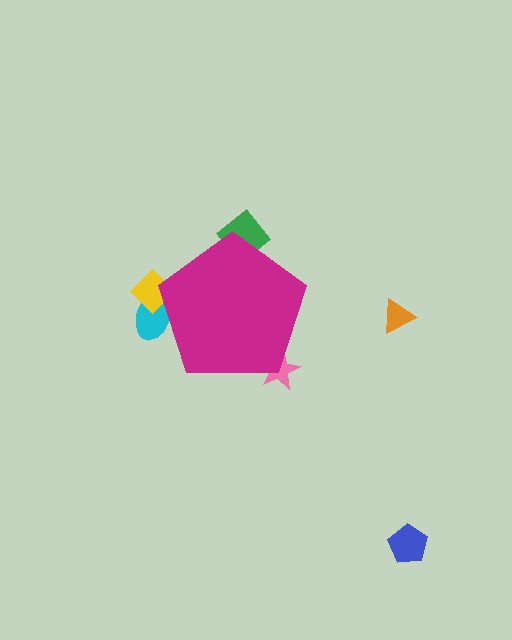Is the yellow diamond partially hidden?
Yes, the yellow diamond is partially hidden behind the magenta pentagon.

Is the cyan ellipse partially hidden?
Yes, the cyan ellipse is partially hidden behind the magenta pentagon.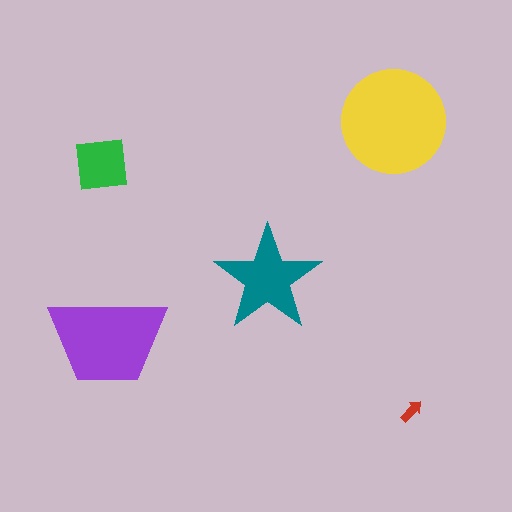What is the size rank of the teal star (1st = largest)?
3rd.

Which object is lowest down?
The red arrow is bottommost.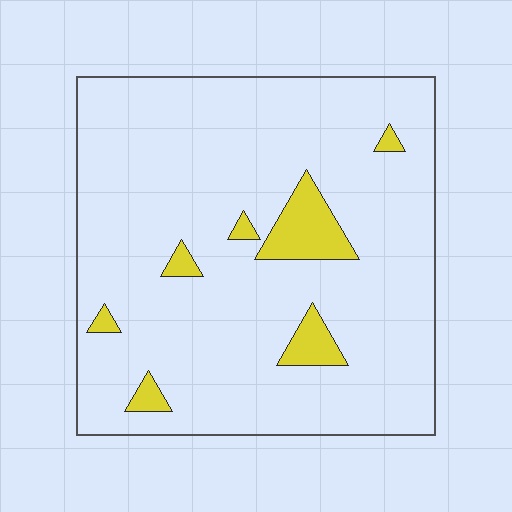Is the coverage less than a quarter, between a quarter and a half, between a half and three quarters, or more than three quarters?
Less than a quarter.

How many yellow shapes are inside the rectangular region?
7.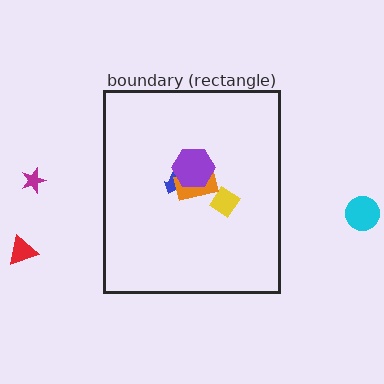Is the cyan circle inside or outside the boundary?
Outside.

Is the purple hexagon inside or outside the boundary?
Inside.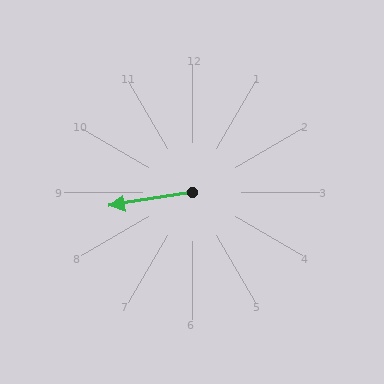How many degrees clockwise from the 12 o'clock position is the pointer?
Approximately 260 degrees.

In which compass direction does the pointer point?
West.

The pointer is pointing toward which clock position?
Roughly 9 o'clock.